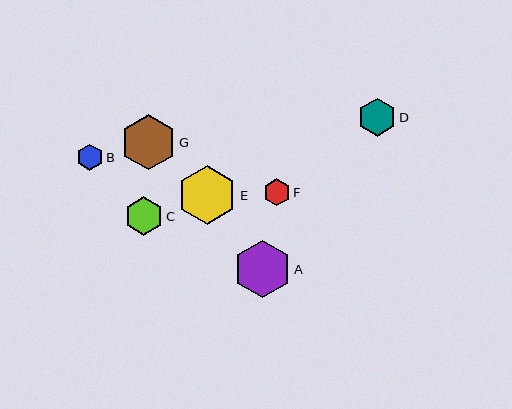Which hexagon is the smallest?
Hexagon B is the smallest with a size of approximately 26 pixels.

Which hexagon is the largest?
Hexagon E is the largest with a size of approximately 59 pixels.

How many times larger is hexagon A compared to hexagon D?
Hexagon A is approximately 1.5 times the size of hexagon D.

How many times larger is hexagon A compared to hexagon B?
Hexagon A is approximately 2.2 times the size of hexagon B.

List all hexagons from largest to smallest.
From largest to smallest: E, A, G, C, D, F, B.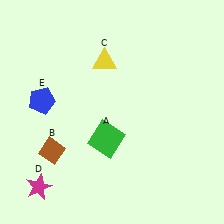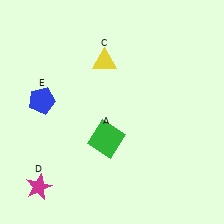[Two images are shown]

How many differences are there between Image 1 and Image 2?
There is 1 difference between the two images.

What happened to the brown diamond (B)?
The brown diamond (B) was removed in Image 2. It was in the bottom-left area of Image 1.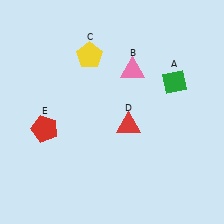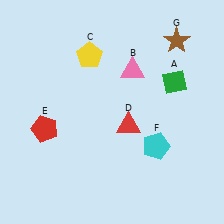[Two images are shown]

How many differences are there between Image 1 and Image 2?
There are 2 differences between the two images.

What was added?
A cyan pentagon (F), a brown star (G) were added in Image 2.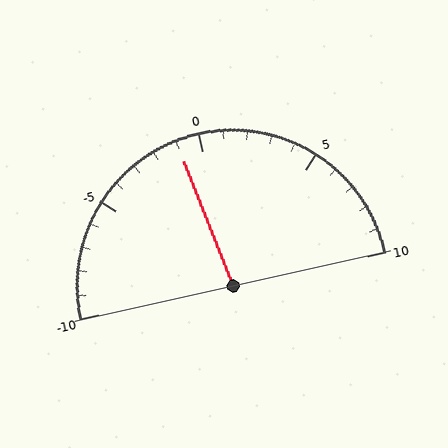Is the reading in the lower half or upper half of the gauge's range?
The reading is in the lower half of the range (-10 to 10).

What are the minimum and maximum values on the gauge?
The gauge ranges from -10 to 10.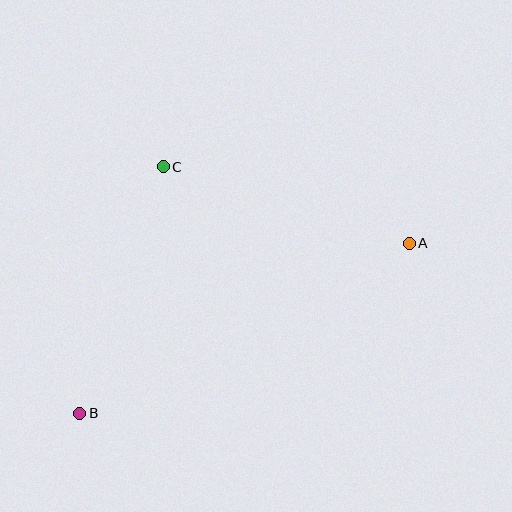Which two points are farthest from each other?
Points A and B are farthest from each other.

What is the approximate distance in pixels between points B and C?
The distance between B and C is approximately 260 pixels.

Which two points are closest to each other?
Points A and C are closest to each other.